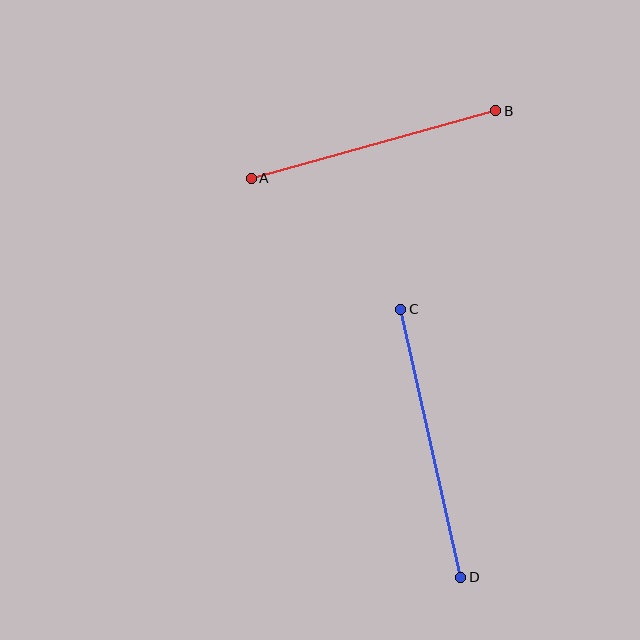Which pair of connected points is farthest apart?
Points C and D are farthest apart.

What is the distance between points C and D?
The distance is approximately 275 pixels.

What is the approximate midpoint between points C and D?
The midpoint is at approximately (431, 443) pixels.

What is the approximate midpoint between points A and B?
The midpoint is at approximately (374, 144) pixels.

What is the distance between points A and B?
The distance is approximately 254 pixels.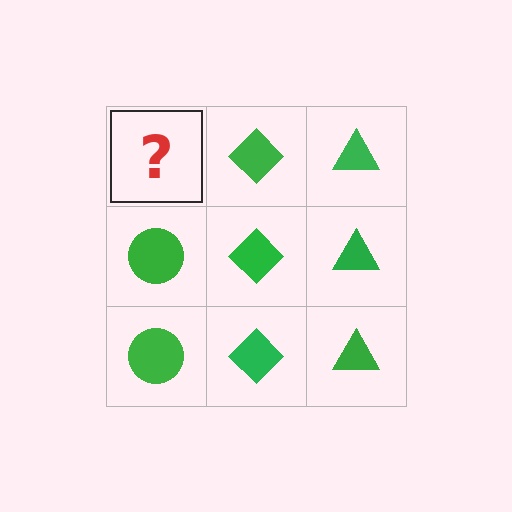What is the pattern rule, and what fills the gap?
The rule is that each column has a consistent shape. The gap should be filled with a green circle.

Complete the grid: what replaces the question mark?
The question mark should be replaced with a green circle.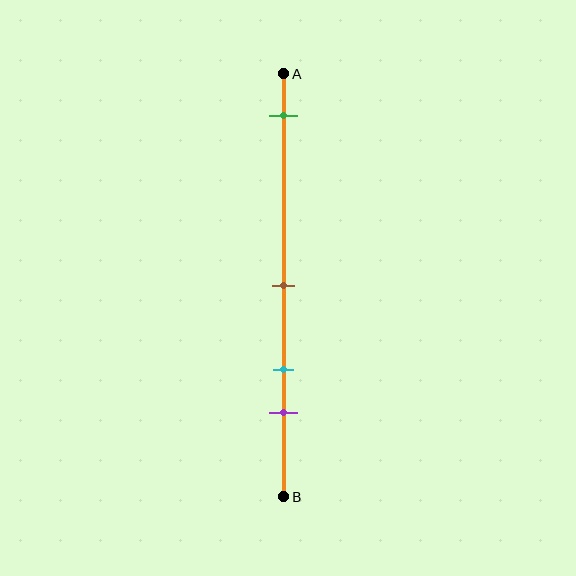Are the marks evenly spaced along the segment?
No, the marks are not evenly spaced.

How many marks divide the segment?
There are 4 marks dividing the segment.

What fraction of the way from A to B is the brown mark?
The brown mark is approximately 50% (0.5) of the way from A to B.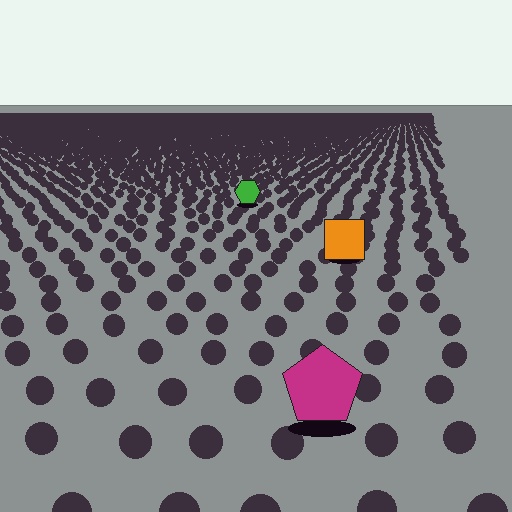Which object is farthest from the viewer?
The green hexagon is farthest from the viewer. It appears smaller and the ground texture around it is denser.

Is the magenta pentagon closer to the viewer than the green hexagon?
Yes. The magenta pentagon is closer — you can tell from the texture gradient: the ground texture is coarser near it.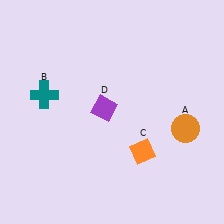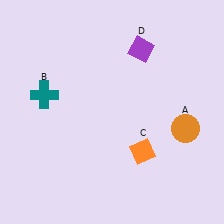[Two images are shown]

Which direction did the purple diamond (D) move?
The purple diamond (D) moved up.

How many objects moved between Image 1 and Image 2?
1 object moved between the two images.